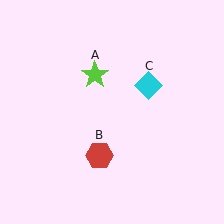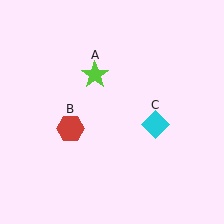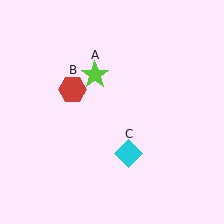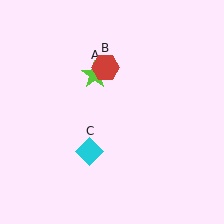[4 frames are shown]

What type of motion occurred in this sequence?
The red hexagon (object B), cyan diamond (object C) rotated clockwise around the center of the scene.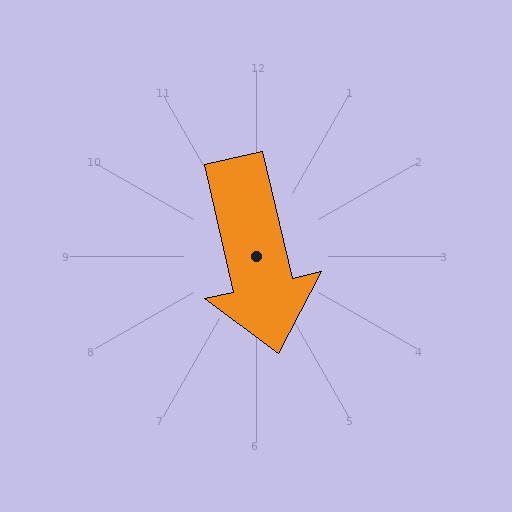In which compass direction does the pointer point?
South.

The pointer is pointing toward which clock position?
Roughly 6 o'clock.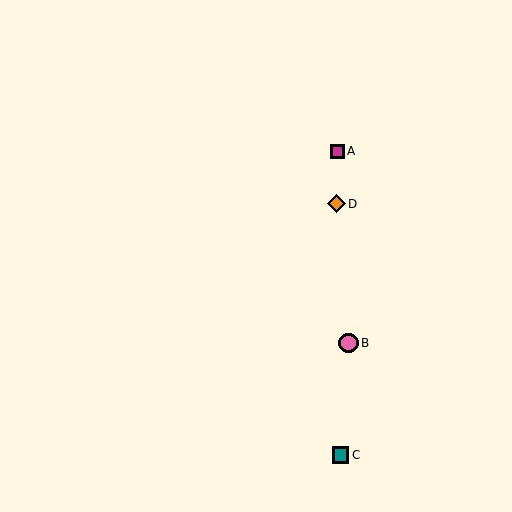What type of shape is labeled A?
Shape A is a magenta square.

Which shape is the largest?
The pink circle (labeled B) is the largest.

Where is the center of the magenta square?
The center of the magenta square is at (337, 151).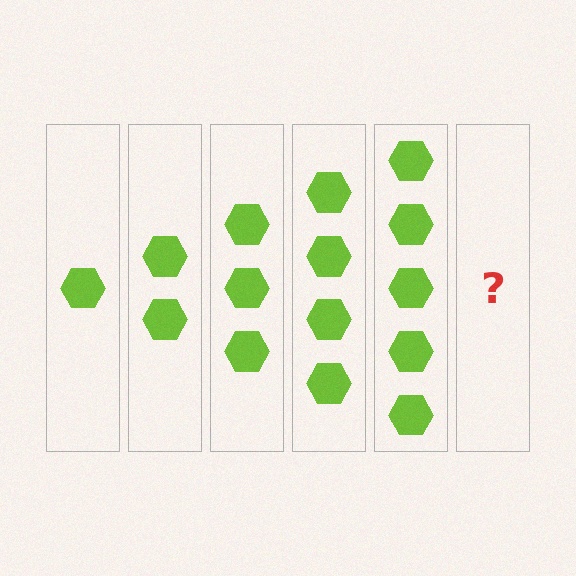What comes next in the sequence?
The next element should be 6 hexagons.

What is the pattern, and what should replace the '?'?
The pattern is that each step adds one more hexagon. The '?' should be 6 hexagons.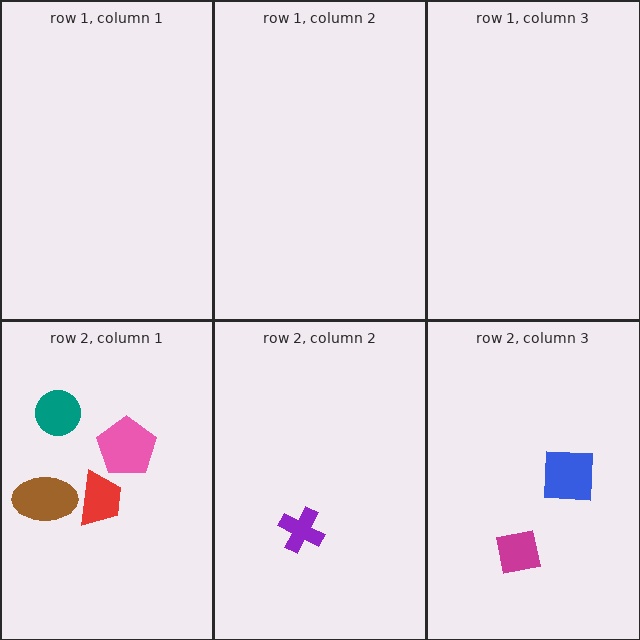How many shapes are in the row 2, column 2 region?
1.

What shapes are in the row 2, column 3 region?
The blue square, the magenta square.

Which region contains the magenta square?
The row 2, column 3 region.